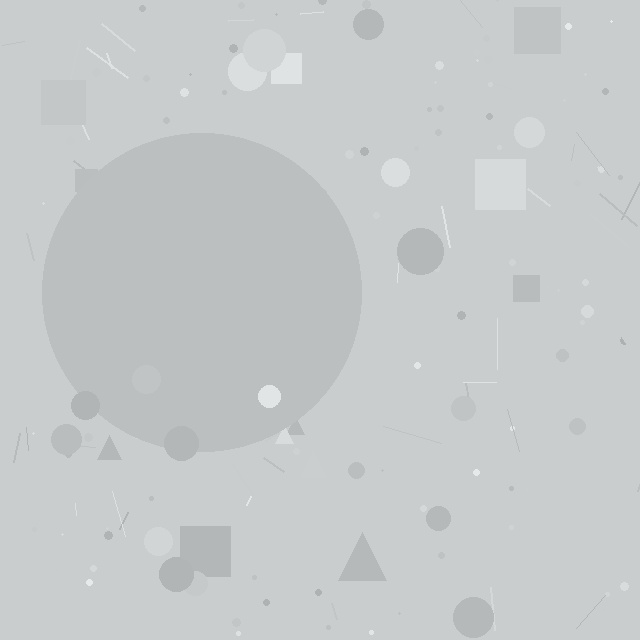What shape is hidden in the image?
A circle is hidden in the image.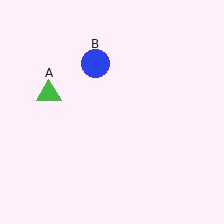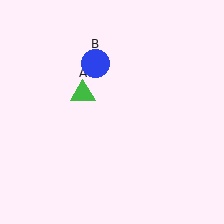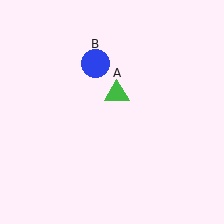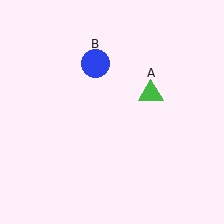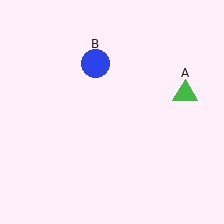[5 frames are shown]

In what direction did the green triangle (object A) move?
The green triangle (object A) moved right.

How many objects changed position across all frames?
1 object changed position: green triangle (object A).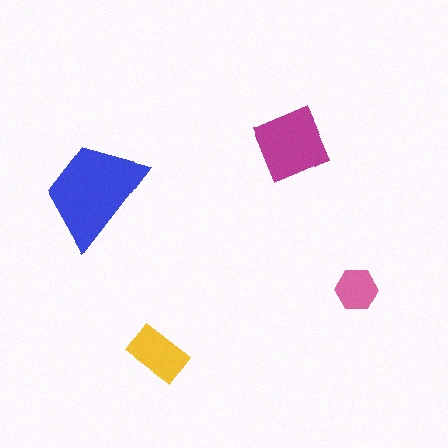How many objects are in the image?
There are 4 objects in the image.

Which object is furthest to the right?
The pink hexagon is rightmost.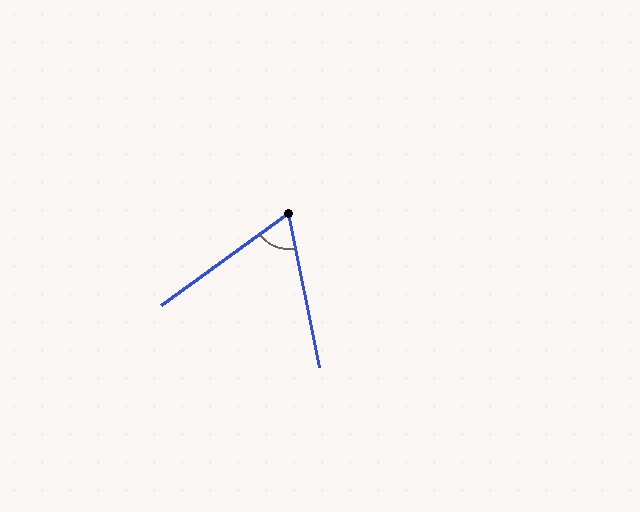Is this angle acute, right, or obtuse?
It is acute.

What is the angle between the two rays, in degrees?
Approximately 65 degrees.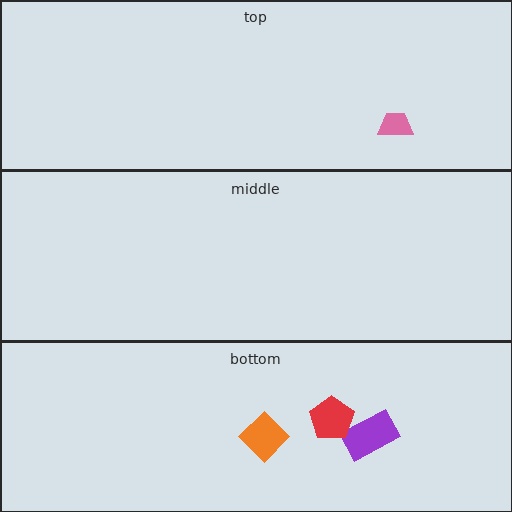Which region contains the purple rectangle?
The bottom region.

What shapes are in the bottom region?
The purple rectangle, the orange diamond, the red pentagon.